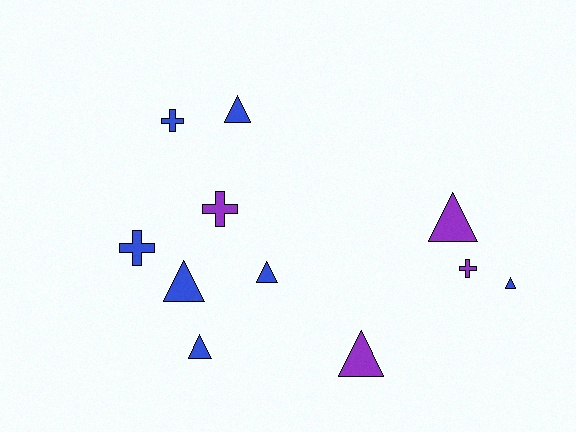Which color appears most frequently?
Blue, with 7 objects.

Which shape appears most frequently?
Triangle, with 7 objects.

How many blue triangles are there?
There are 5 blue triangles.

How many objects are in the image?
There are 11 objects.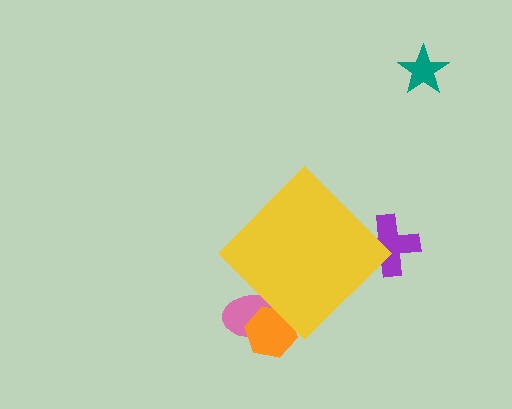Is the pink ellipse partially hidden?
Yes, the pink ellipse is partially hidden behind the yellow diamond.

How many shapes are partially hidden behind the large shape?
3 shapes are partially hidden.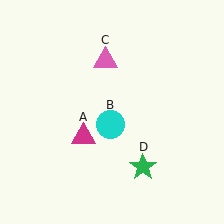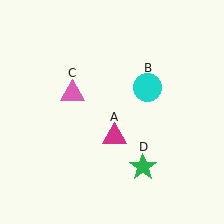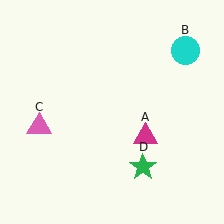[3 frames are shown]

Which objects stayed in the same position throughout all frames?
Green star (object D) remained stationary.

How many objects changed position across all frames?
3 objects changed position: magenta triangle (object A), cyan circle (object B), pink triangle (object C).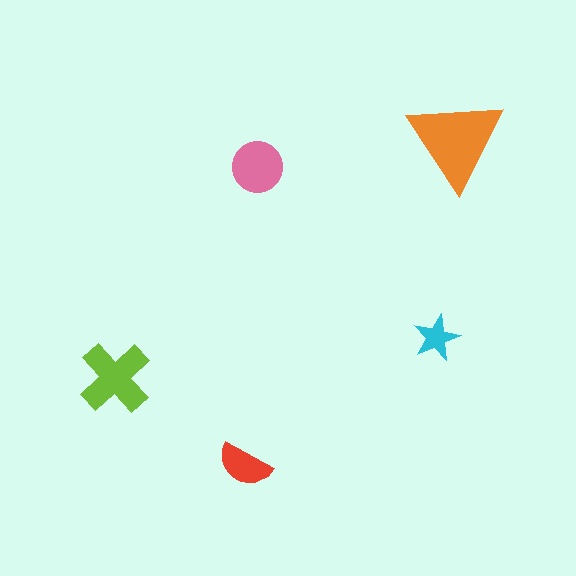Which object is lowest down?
The red semicircle is bottommost.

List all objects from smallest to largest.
The cyan star, the red semicircle, the pink circle, the lime cross, the orange triangle.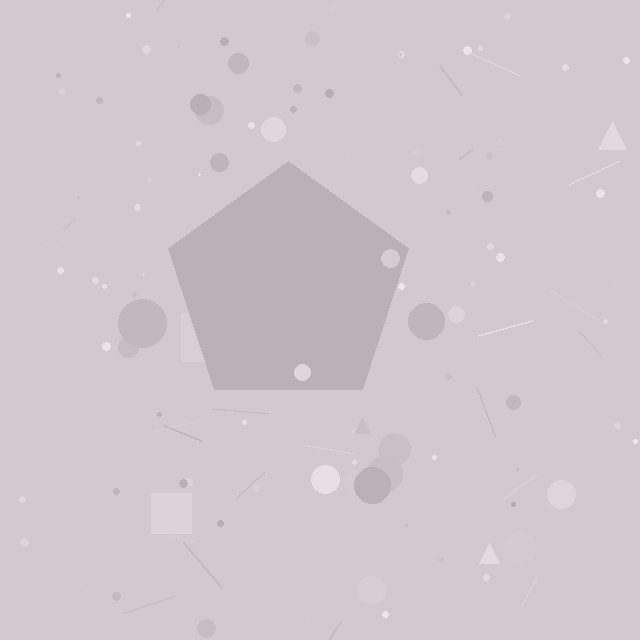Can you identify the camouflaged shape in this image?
The camouflaged shape is a pentagon.